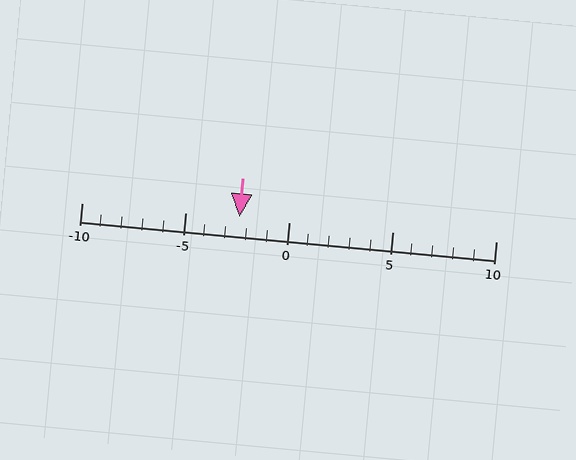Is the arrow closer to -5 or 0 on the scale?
The arrow is closer to 0.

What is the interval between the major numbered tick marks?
The major tick marks are spaced 5 units apart.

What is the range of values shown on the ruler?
The ruler shows values from -10 to 10.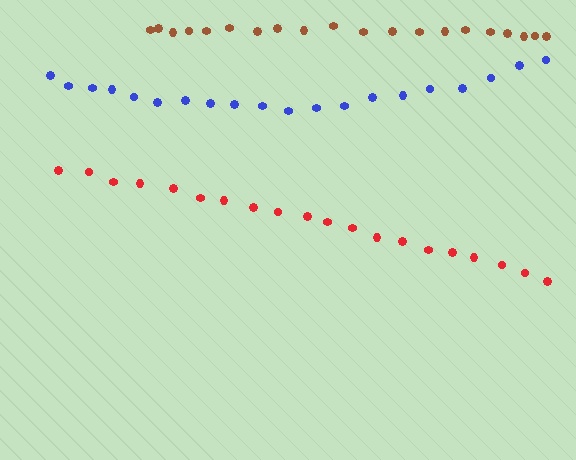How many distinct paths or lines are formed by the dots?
There are 3 distinct paths.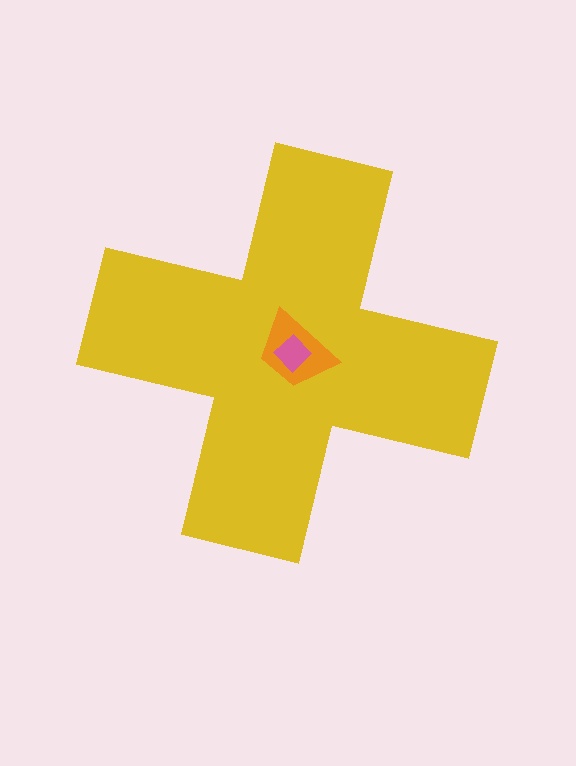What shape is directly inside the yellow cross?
The orange trapezoid.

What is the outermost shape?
The yellow cross.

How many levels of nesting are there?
3.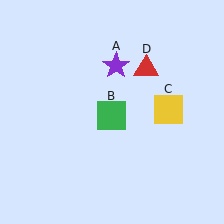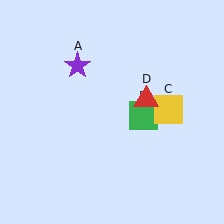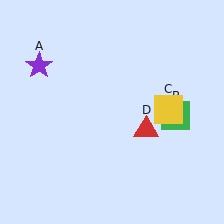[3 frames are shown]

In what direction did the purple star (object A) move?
The purple star (object A) moved left.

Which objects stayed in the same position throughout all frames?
Yellow square (object C) remained stationary.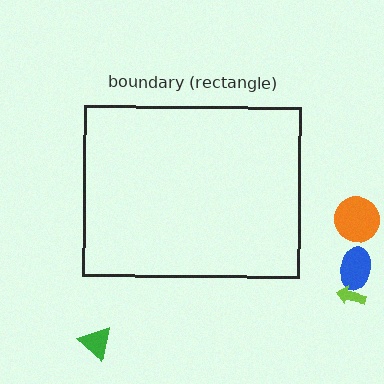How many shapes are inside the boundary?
0 inside, 4 outside.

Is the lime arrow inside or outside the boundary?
Outside.